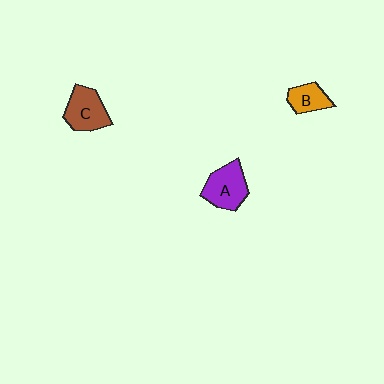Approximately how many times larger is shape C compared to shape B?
Approximately 1.5 times.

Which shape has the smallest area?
Shape B (orange).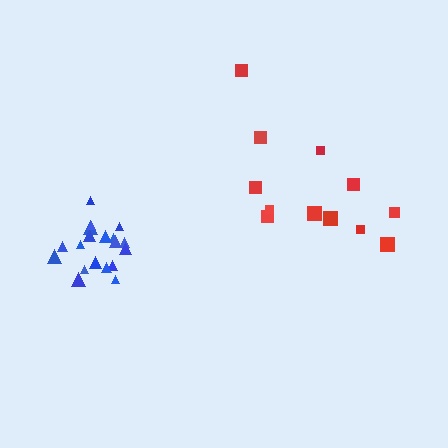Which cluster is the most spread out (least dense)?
Red.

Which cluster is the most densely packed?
Blue.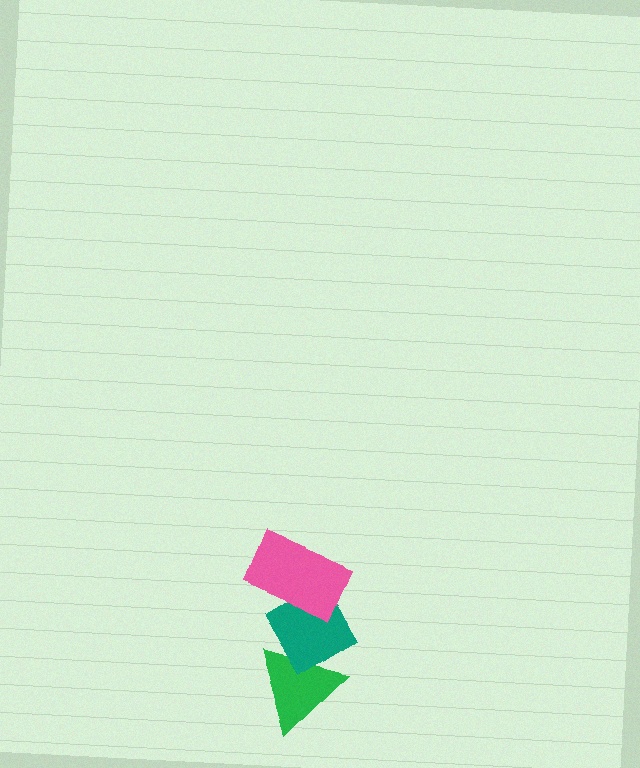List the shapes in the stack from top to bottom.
From top to bottom: the pink rectangle, the teal diamond, the green triangle.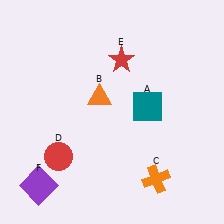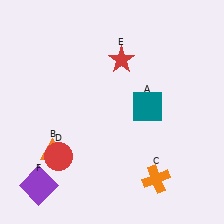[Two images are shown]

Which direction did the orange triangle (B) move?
The orange triangle (B) moved down.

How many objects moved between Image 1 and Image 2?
1 object moved between the two images.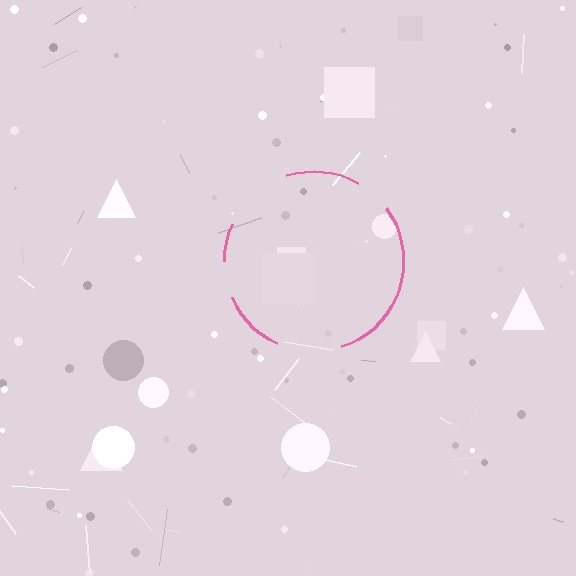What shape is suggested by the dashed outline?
The dashed outline suggests a circle.